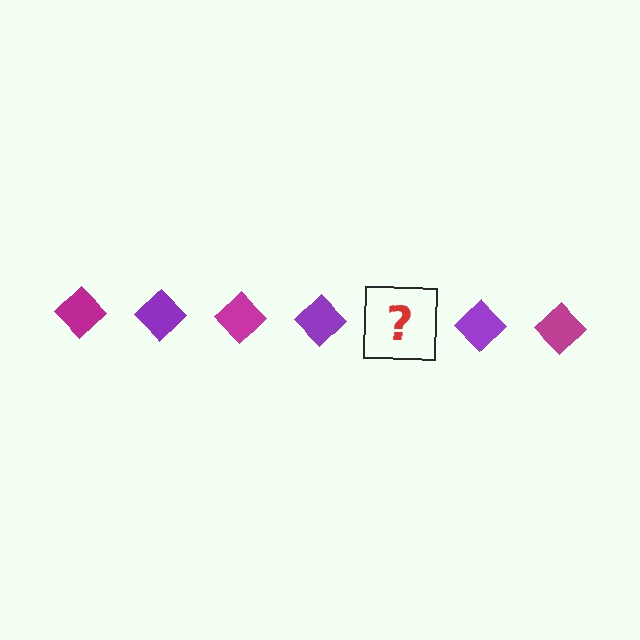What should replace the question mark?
The question mark should be replaced with a magenta diamond.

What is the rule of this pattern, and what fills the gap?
The rule is that the pattern cycles through magenta, purple diamonds. The gap should be filled with a magenta diamond.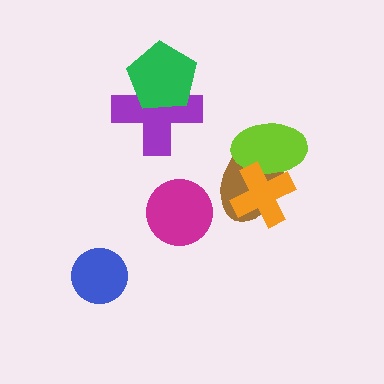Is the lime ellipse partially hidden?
Yes, it is partially covered by another shape.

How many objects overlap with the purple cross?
1 object overlaps with the purple cross.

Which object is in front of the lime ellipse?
The orange cross is in front of the lime ellipse.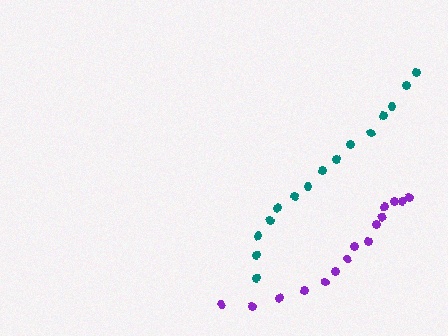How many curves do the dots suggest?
There are 2 distinct paths.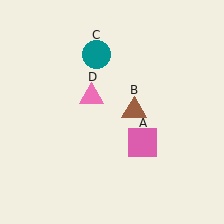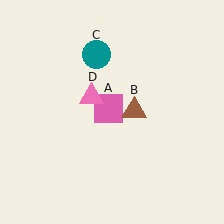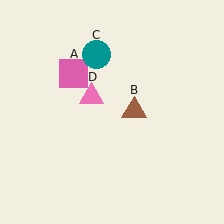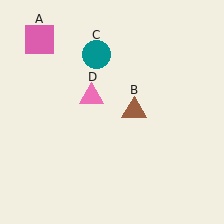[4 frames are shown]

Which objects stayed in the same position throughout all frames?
Brown triangle (object B) and teal circle (object C) and pink triangle (object D) remained stationary.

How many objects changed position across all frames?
1 object changed position: pink square (object A).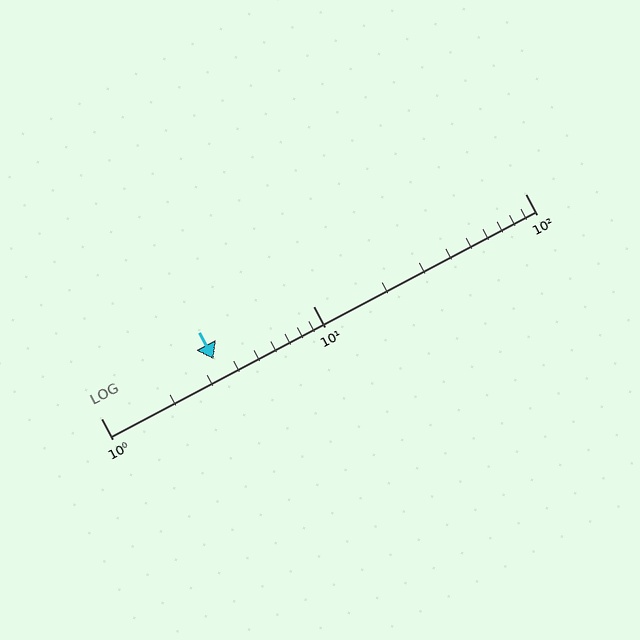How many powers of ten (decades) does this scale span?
The scale spans 2 decades, from 1 to 100.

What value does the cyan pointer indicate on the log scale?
The pointer indicates approximately 3.4.